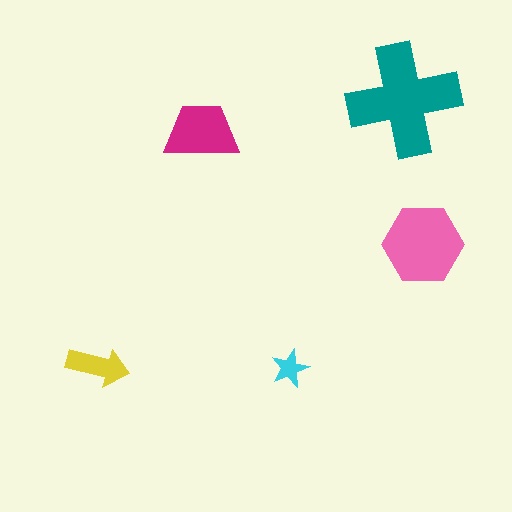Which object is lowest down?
The cyan star is bottommost.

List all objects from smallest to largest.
The cyan star, the yellow arrow, the magenta trapezoid, the pink hexagon, the teal cross.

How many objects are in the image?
There are 5 objects in the image.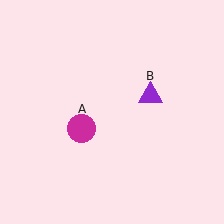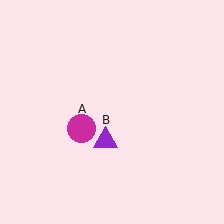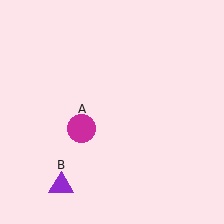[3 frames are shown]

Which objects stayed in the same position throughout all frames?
Magenta circle (object A) remained stationary.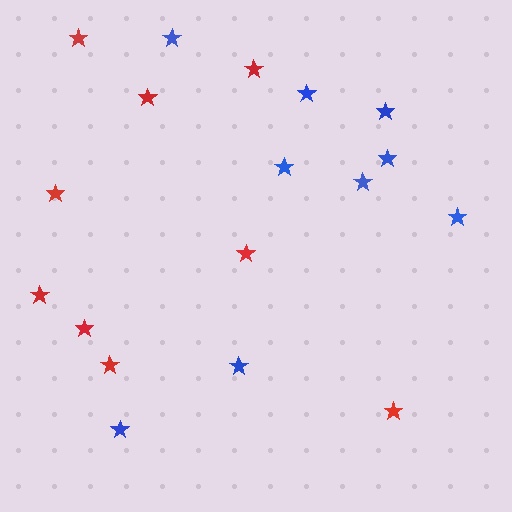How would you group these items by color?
There are 2 groups: one group of blue stars (9) and one group of red stars (9).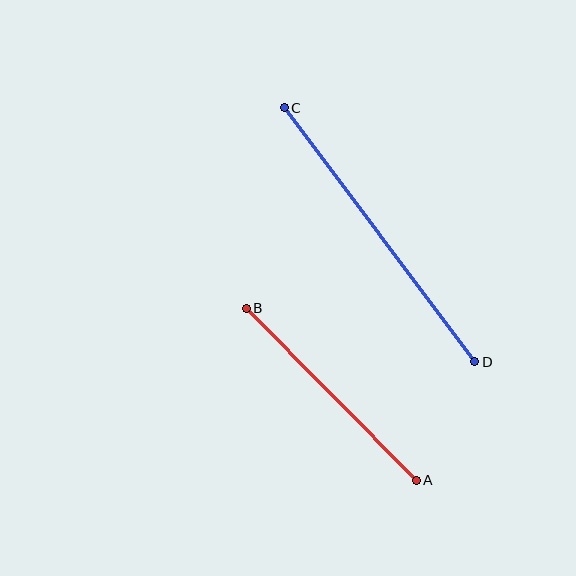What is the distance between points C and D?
The distance is approximately 317 pixels.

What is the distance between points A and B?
The distance is approximately 242 pixels.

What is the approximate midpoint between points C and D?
The midpoint is at approximately (380, 235) pixels.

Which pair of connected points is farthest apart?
Points C and D are farthest apart.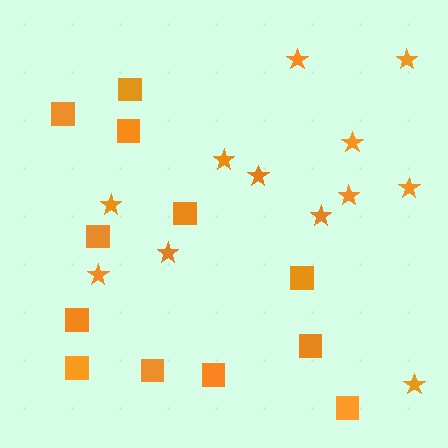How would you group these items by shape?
There are 2 groups: one group of stars (12) and one group of squares (12).